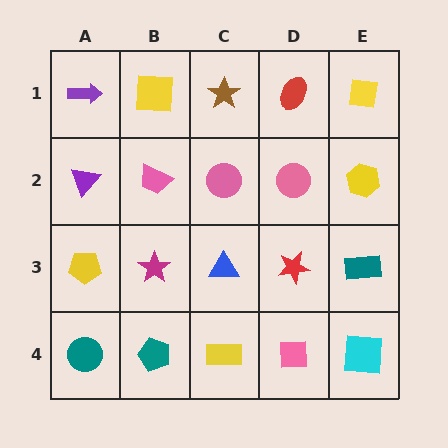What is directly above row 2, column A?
A purple arrow.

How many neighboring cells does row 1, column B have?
3.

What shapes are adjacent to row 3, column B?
A pink trapezoid (row 2, column B), a teal pentagon (row 4, column B), a yellow pentagon (row 3, column A), a blue triangle (row 3, column C).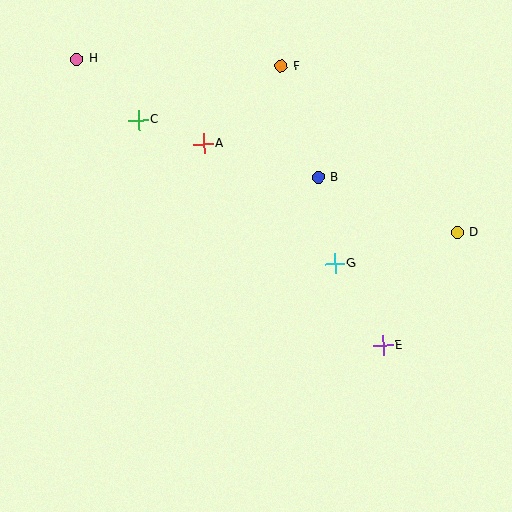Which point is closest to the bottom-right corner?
Point E is closest to the bottom-right corner.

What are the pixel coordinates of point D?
Point D is at (457, 233).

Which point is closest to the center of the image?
Point G at (334, 264) is closest to the center.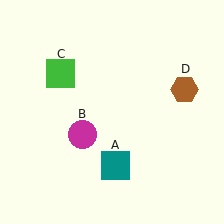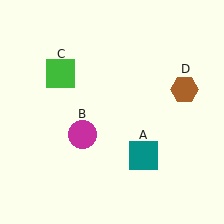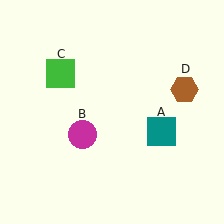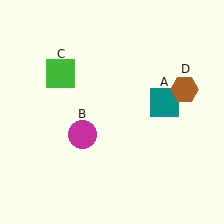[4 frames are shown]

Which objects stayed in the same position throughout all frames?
Magenta circle (object B) and green square (object C) and brown hexagon (object D) remained stationary.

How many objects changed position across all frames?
1 object changed position: teal square (object A).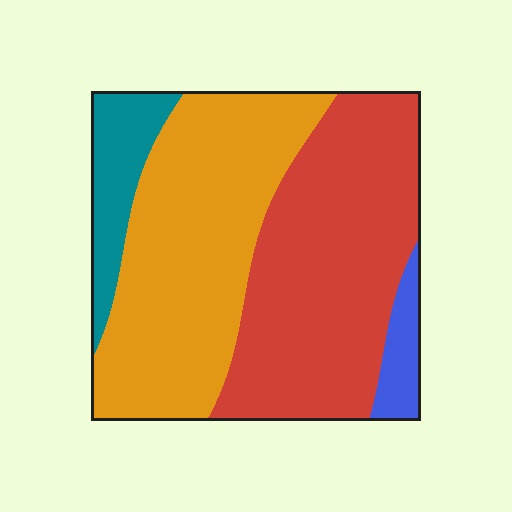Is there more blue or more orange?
Orange.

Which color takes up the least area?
Blue, at roughly 5%.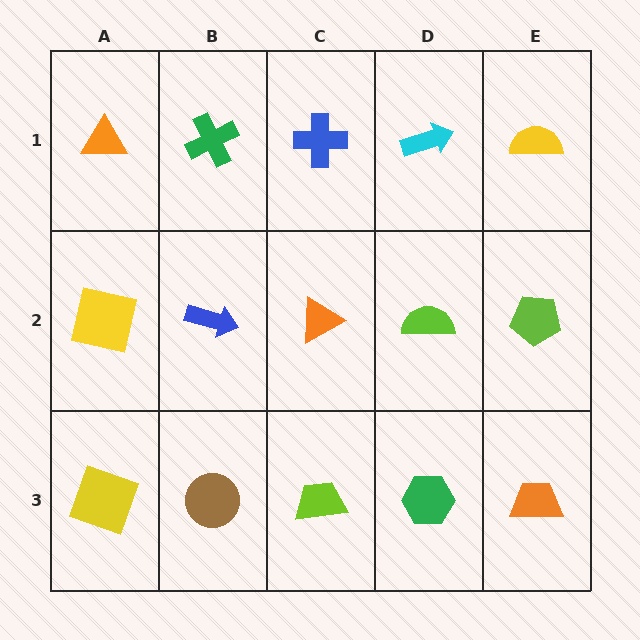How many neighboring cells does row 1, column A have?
2.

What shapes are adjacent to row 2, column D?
A cyan arrow (row 1, column D), a green hexagon (row 3, column D), an orange triangle (row 2, column C), a lime pentagon (row 2, column E).